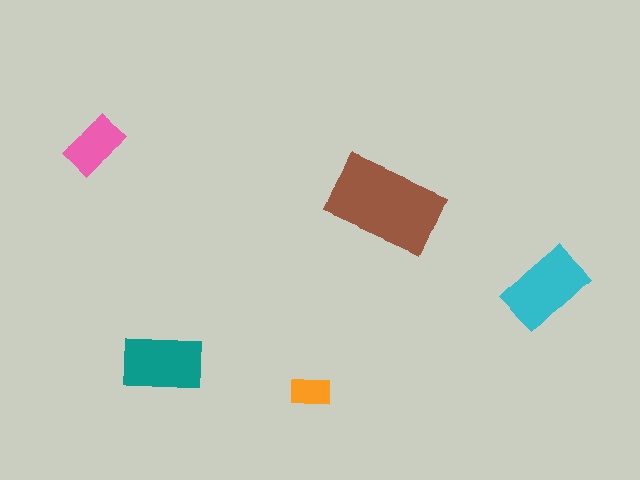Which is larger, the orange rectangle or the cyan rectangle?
The cyan one.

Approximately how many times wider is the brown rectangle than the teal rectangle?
About 1.5 times wider.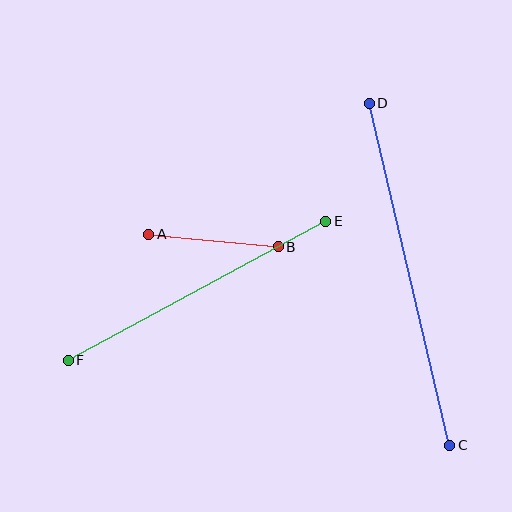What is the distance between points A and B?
The distance is approximately 130 pixels.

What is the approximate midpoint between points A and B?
The midpoint is at approximately (213, 241) pixels.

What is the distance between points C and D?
The distance is approximately 351 pixels.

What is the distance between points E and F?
The distance is approximately 292 pixels.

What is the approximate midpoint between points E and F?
The midpoint is at approximately (197, 291) pixels.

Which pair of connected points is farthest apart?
Points C and D are farthest apart.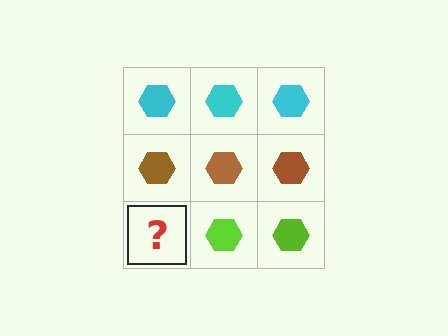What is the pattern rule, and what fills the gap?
The rule is that each row has a consistent color. The gap should be filled with a lime hexagon.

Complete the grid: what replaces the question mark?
The question mark should be replaced with a lime hexagon.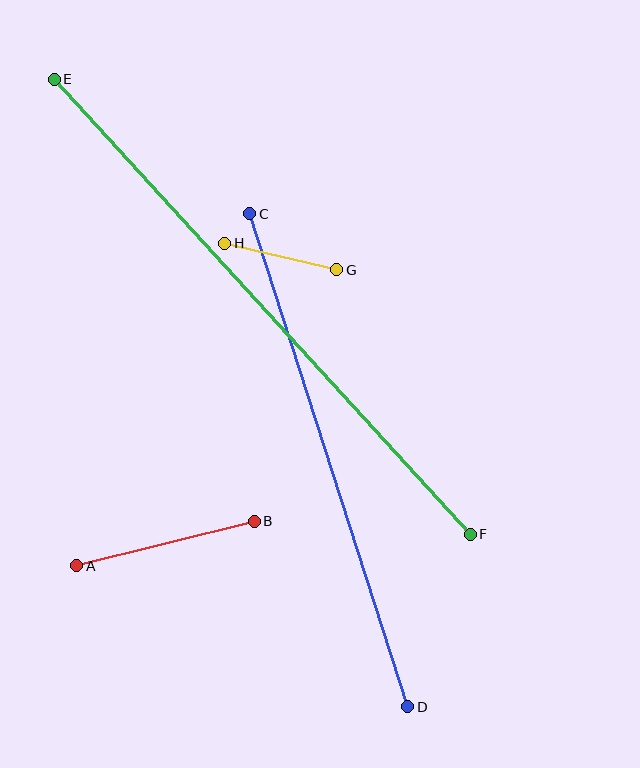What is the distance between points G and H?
The distance is approximately 115 pixels.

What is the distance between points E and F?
The distance is approximately 616 pixels.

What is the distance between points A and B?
The distance is approximately 183 pixels.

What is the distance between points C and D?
The distance is approximately 517 pixels.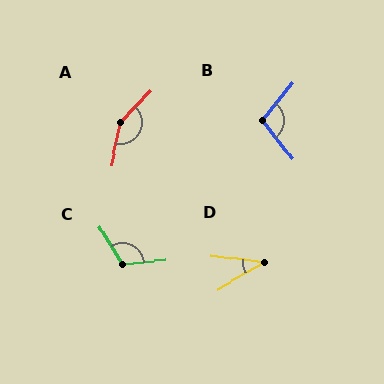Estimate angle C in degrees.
Approximately 116 degrees.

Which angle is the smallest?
D, at approximately 37 degrees.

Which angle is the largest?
A, at approximately 149 degrees.